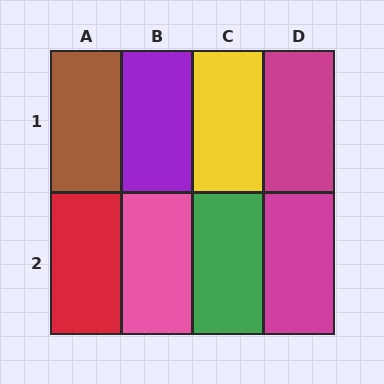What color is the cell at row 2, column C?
Green.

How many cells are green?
1 cell is green.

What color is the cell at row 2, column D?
Magenta.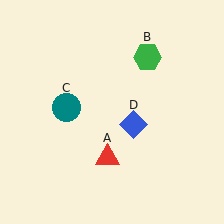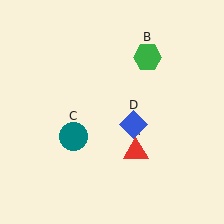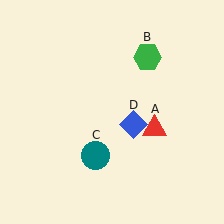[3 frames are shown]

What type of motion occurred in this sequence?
The red triangle (object A), teal circle (object C) rotated counterclockwise around the center of the scene.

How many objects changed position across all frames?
2 objects changed position: red triangle (object A), teal circle (object C).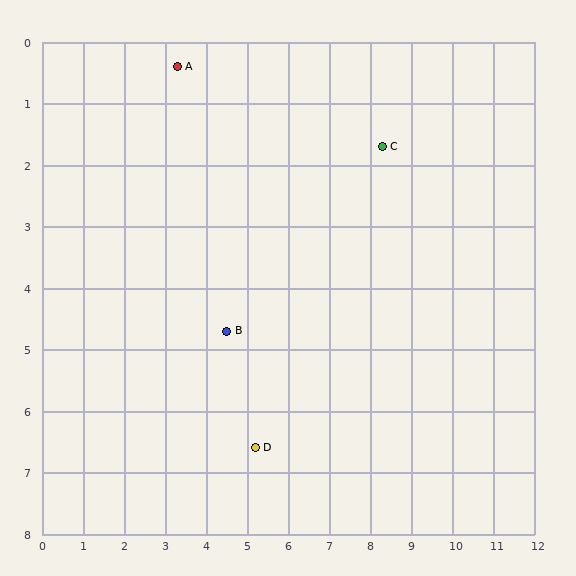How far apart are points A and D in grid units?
Points A and D are about 6.5 grid units apart.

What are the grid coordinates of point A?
Point A is at approximately (3.3, 0.4).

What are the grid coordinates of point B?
Point B is at approximately (4.5, 4.7).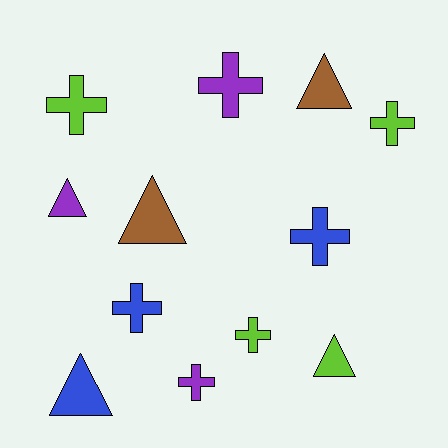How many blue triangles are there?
There is 1 blue triangle.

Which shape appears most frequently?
Cross, with 7 objects.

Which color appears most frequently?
Lime, with 4 objects.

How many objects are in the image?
There are 12 objects.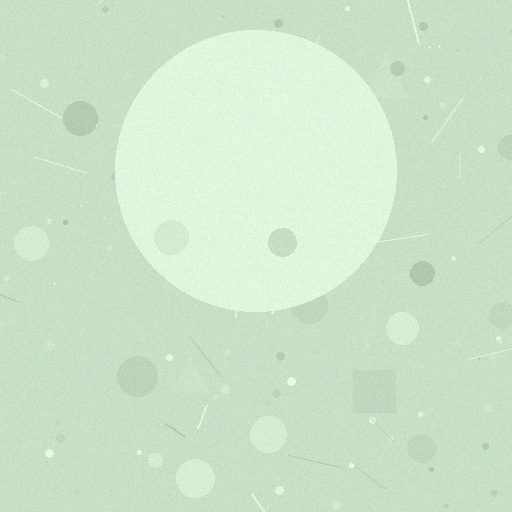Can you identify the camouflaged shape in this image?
The camouflaged shape is a circle.